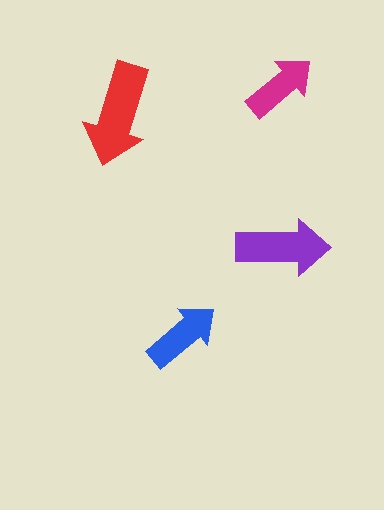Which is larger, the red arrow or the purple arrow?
The red one.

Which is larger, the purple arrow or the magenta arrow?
The purple one.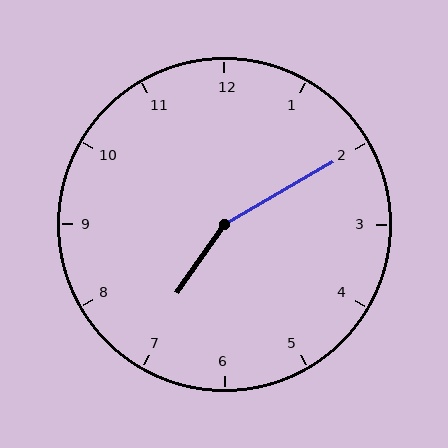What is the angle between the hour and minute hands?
Approximately 155 degrees.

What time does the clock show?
7:10.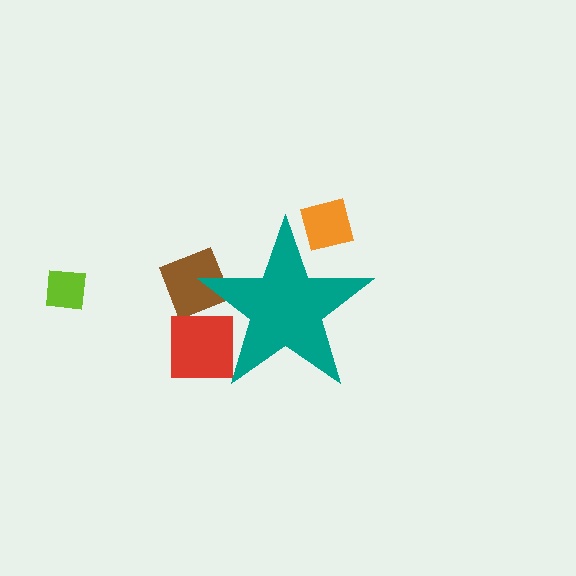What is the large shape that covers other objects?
A teal star.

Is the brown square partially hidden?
Yes, the brown square is partially hidden behind the teal star.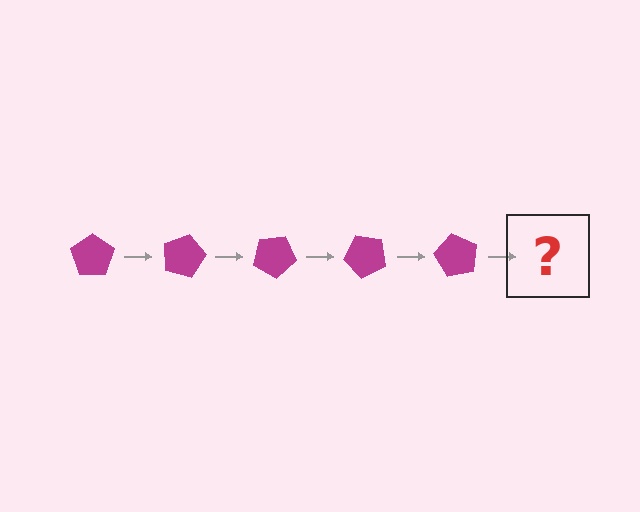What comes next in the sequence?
The next element should be a magenta pentagon rotated 75 degrees.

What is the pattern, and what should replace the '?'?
The pattern is that the pentagon rotates 15 degrees each step. The '?' should be a magenta pentagon rotated 75 degrees.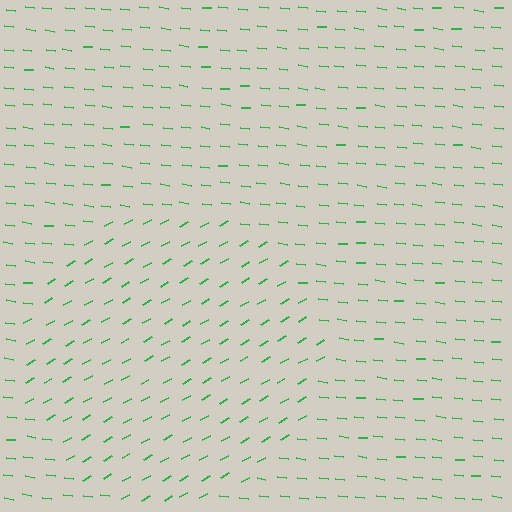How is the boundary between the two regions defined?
The boundary is defined purely by a change in line orientation (approximately 37 degrees difference). All lines are the same color and thickness.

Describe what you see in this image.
The image is filled with small green line segments. A circle region in the image has lines oriented differently from the surrounding lines, creating a visible texture boundary.